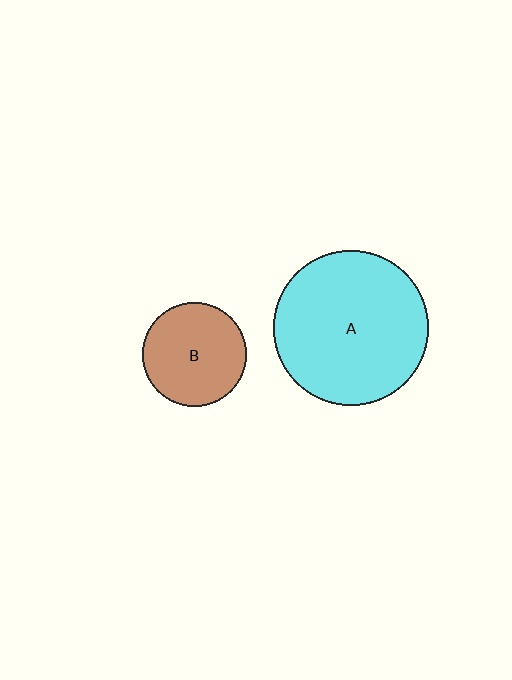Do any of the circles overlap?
No, none of the circles overlap.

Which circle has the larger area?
Circle A (cyan).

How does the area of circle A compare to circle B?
Approximately 2.2 times.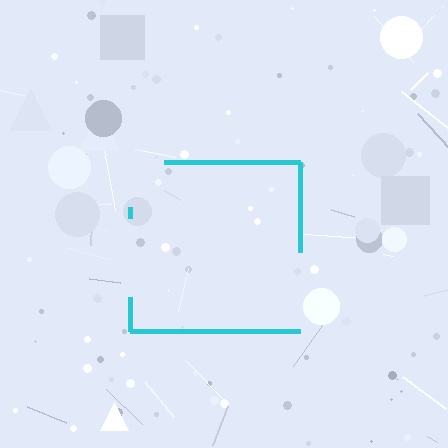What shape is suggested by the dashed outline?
The dashed outline suggests a square.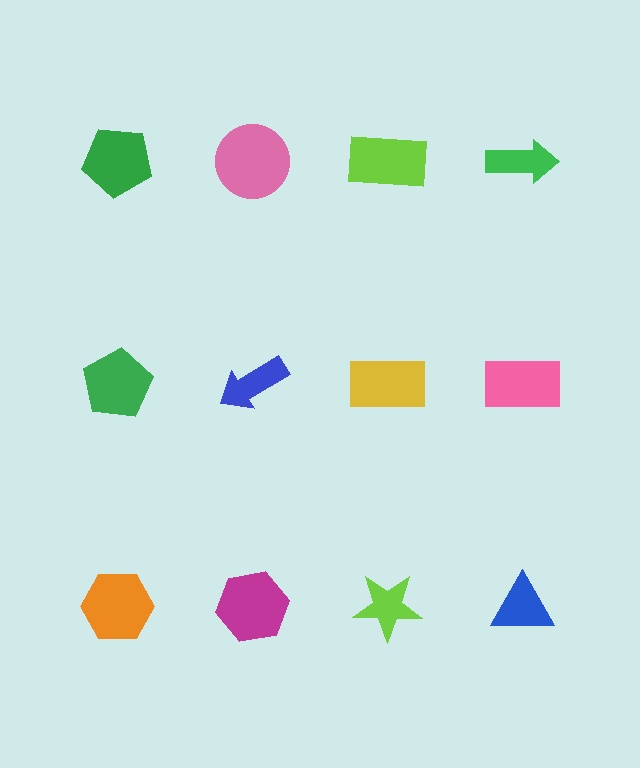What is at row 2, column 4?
A pink rectangle.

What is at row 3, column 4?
A blue triangle.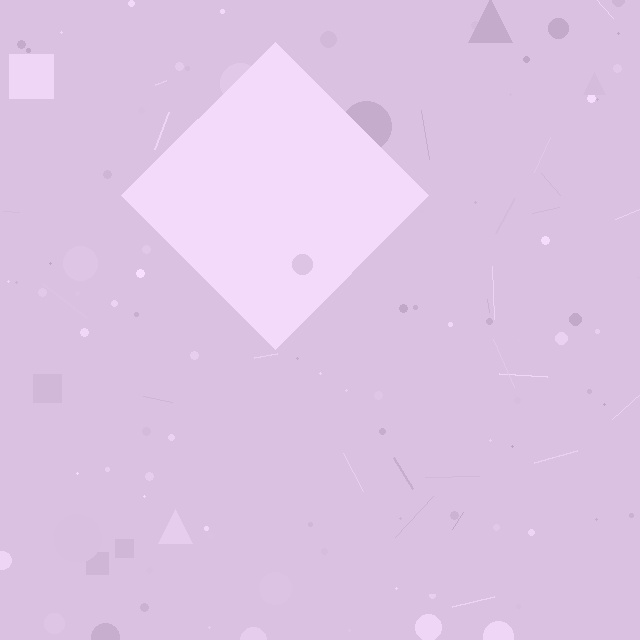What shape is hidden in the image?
A diamond is hidden in the image.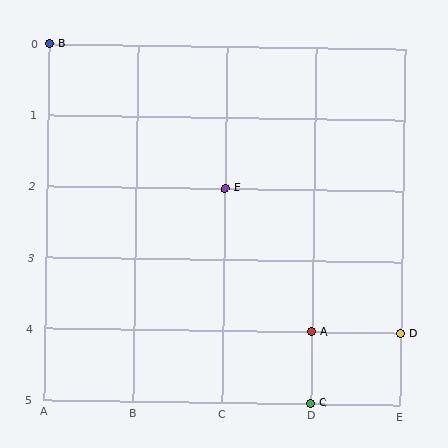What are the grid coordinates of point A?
Point A is at grid coordinates (D, 4).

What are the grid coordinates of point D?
Point D is at grid coordinates (E, 4).